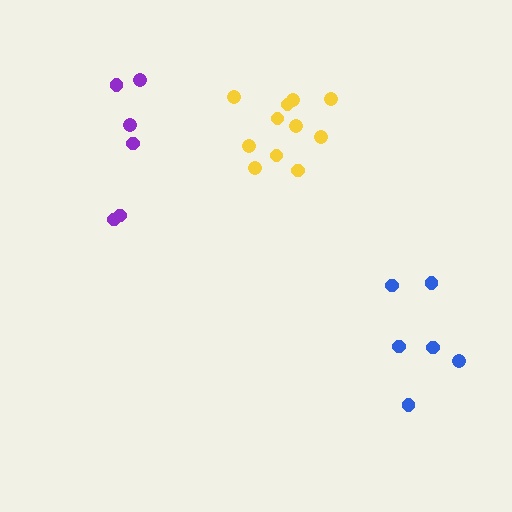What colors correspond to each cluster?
The clusters are colored: blue, purple, yellow.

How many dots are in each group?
Group 1: 6 dots, Group 2: 6 dots, Group 3: 11 dots (23 total).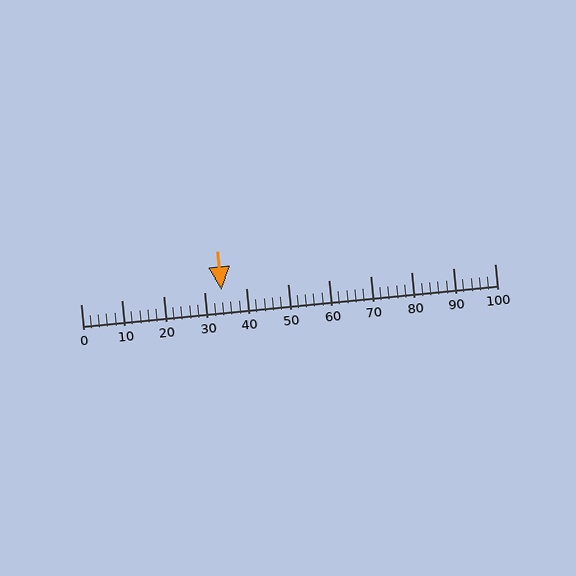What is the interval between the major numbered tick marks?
The major tick marks are spaced 10 units apart.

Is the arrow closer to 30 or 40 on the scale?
The arrow is closer to 30.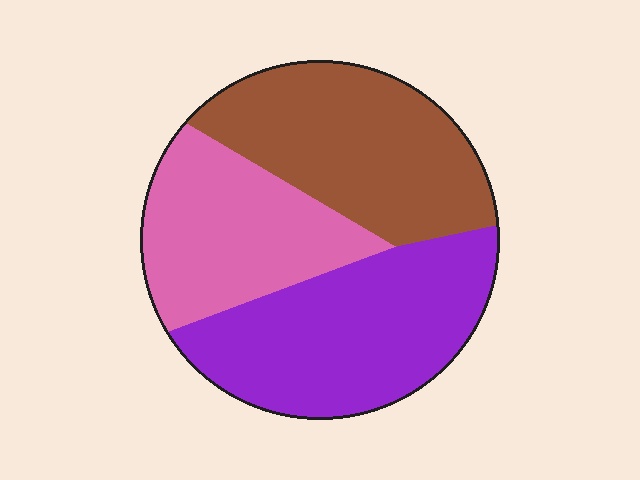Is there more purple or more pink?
Purple.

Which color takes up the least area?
Pink, at roughly 30%.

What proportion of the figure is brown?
Brown covers 34% of the figure.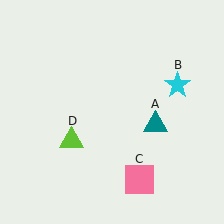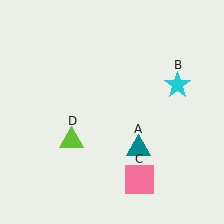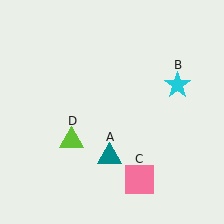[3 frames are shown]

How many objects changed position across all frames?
1 object changed position: teal triangle (object A).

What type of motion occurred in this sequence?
The teal triangle (object A) rotated clockwise around the center of the scene.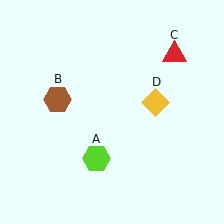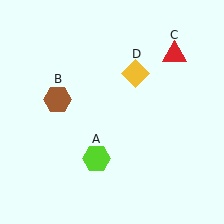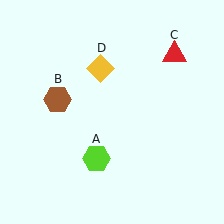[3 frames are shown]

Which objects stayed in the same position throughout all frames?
Lime hexagon (object A) and brown hexagon (object B) and red triangle (object C) remained stationary.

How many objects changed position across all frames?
1 object changed position: yellow diamond (object D).